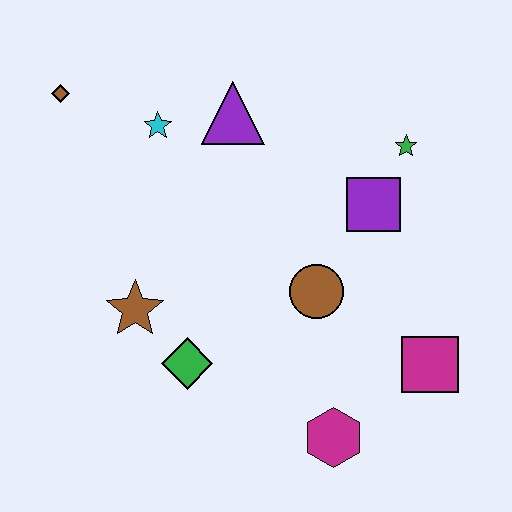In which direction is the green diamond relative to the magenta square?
The green diamond is to the left of the magenta square.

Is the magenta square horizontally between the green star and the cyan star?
No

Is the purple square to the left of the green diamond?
No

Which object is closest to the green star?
The purple square is closest to the green star.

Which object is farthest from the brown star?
The green star is farthest from the brown star.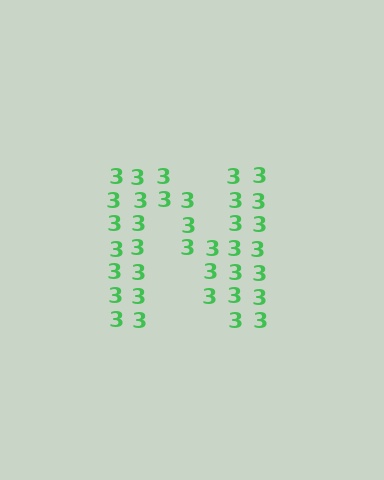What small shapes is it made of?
It is made of small digit 3's.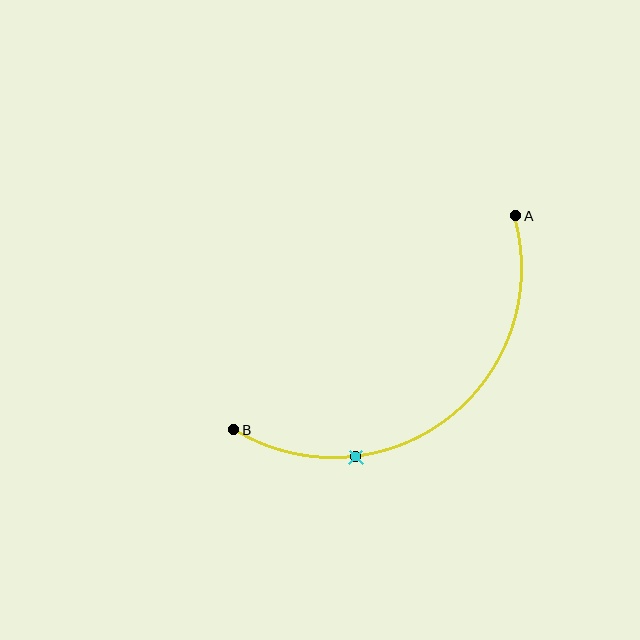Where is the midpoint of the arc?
The arc midpoint is the point on the curve farthest from the straight line joining A and B. It sits below and to the right of that line.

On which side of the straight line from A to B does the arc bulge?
The arc bulges below and to the right of the straight line connecting A and B.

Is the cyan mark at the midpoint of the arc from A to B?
No. The cyan mark lies on the arc but is closer to endpoint B. The arc midpoint would be at the point on the curve equidistant along the arc from both A and B.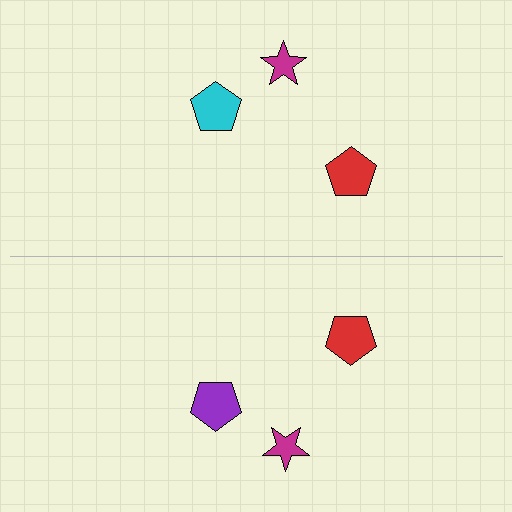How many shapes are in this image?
There are 6 shapes in this image.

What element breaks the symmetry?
The purple pentagon on the bottom side breaks the symmetry — its mirror counterpart is cyan.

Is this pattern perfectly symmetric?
No, the pattern is not perfectly symmetric. The purple pentagon on the bottom side breaks the symmetry — its mirror counterpart is cyan.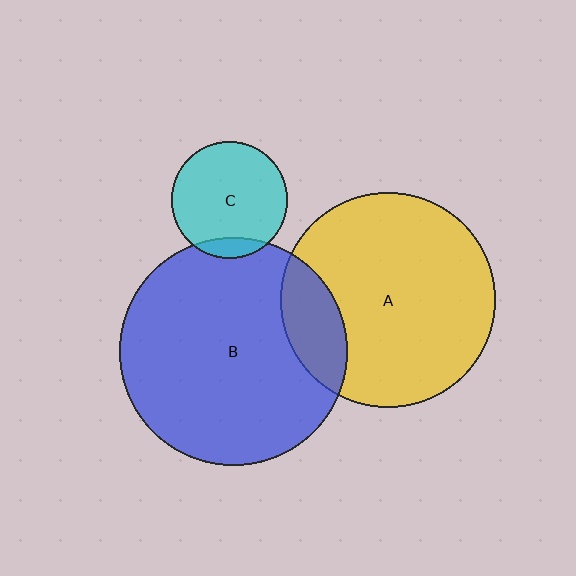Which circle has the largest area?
Circle B (blue).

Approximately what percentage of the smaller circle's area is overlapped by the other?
Approximately 10%.